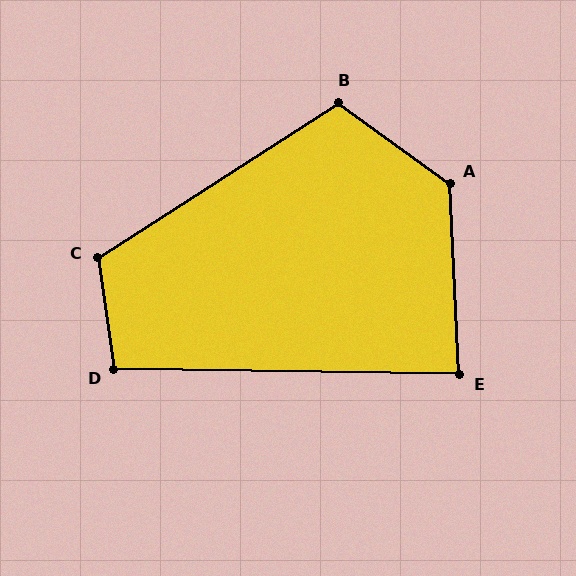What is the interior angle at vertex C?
Approximately 115 degrees (obtuse).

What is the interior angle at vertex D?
Approximately 99 degrees (obtuse).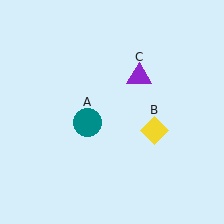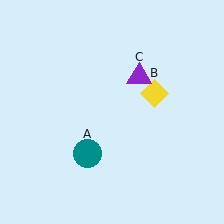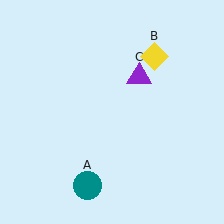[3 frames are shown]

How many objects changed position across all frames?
2 objects changed position: teal circle (object A), yellow diamond (object B).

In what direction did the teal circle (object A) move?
The teal circle (object A) moved down.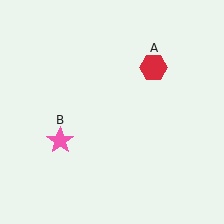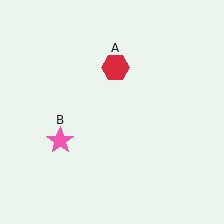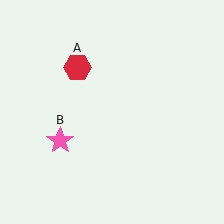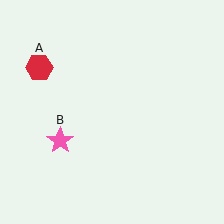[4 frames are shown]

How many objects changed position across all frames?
1 object changed position: red hexagon (object A).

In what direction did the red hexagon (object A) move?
The red hexagon (object A) moved left.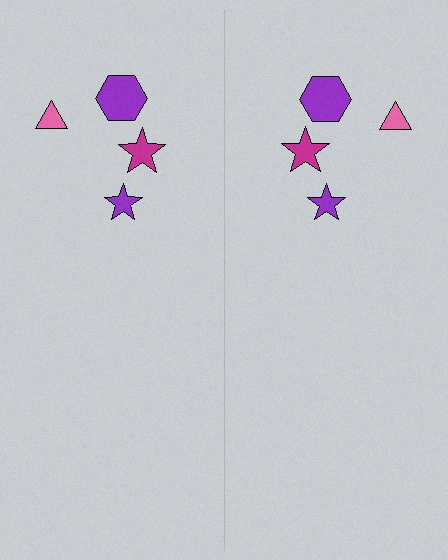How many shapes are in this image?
There are 8 shapes in this image.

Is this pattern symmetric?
Yes, this pattern has bilateral (reflection) symmetry.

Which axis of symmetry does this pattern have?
The pattern has a vertical axis of symmetry running through the center of the image.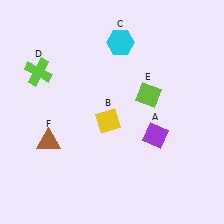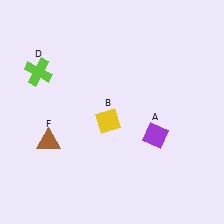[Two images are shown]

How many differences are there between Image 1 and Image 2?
There are 2 differences between the two images.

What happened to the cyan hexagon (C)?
The cyan hexagon (C) was removed in Image 2. It was in the top-right area of Image 1.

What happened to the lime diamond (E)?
The lime diamond (E) was removed in Image 2. It was in the top-right area of Image 1.